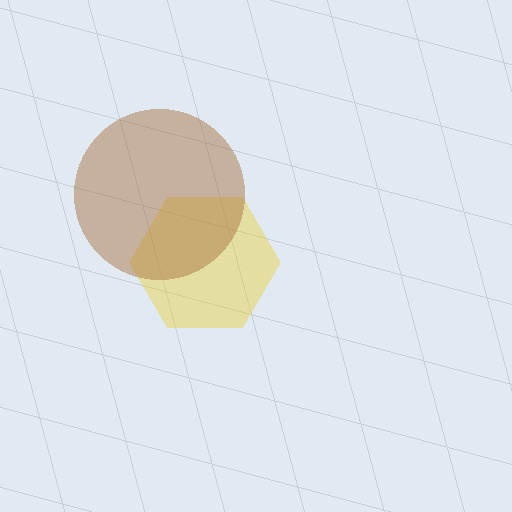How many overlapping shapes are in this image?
There are 2 overlapping shapes in the image.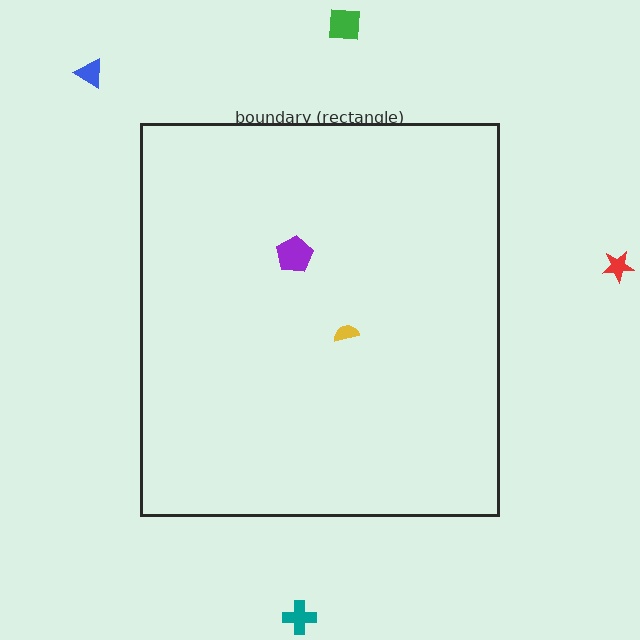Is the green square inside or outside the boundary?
Outside.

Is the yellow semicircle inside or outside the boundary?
Inside.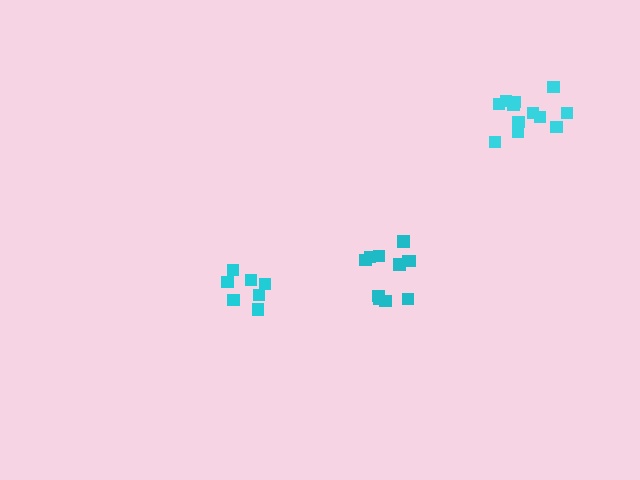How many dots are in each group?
Group 1: 7 dots, Group 2: 12 dots, Group 3: 11 dots (30 total).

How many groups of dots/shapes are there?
There are 3 groups.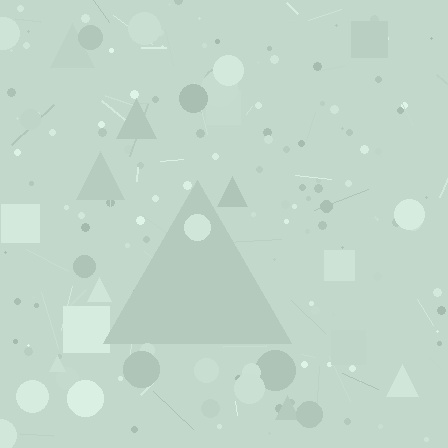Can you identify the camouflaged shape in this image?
The camouflaged shape is a triangle.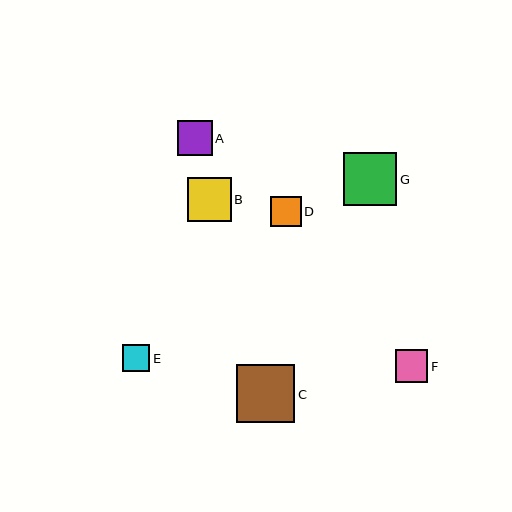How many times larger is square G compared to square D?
Square G is approximately 1.8 times the size of square D.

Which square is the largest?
Square C is the largest with a size of approximately 58 pixels.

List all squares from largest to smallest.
From largest to smallest: C, G, B, A, F, D, E.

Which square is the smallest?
Square E is the smallest with a size of approximately 27 pixels.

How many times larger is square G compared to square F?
Square G is approximately 1.6 times the size of square F.